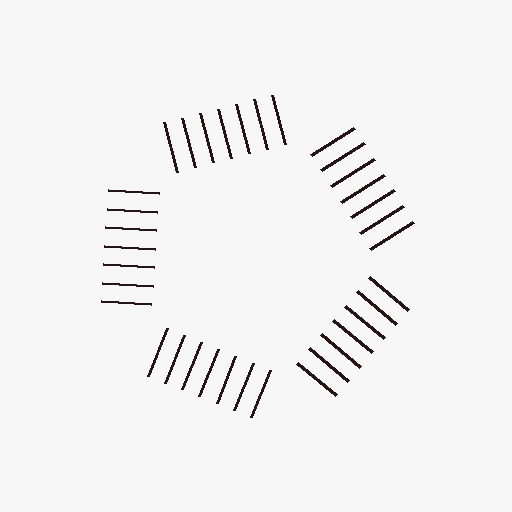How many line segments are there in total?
35 — 7 along each of the 5 edges.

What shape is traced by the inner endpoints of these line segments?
An illusory pentagon — the line segments terminate on its edges but no continuous stroke is drawn.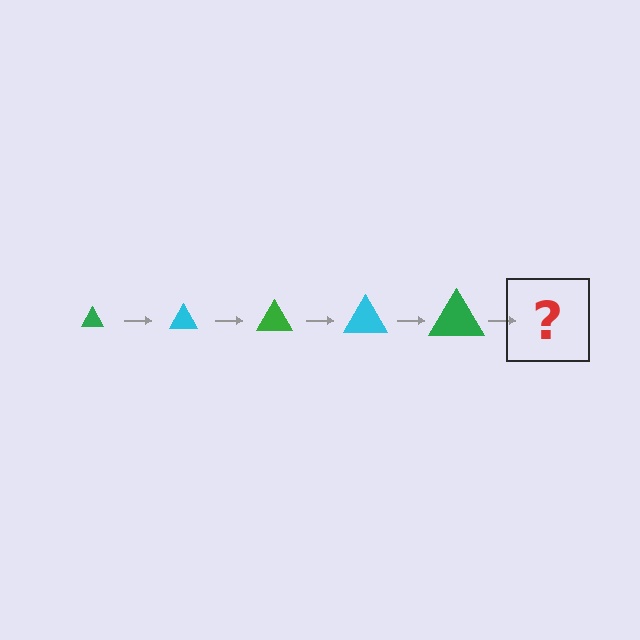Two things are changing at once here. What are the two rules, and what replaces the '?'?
The two rules are that the triangle grows larger each step and the color cycles through green and cyan. The '?' should be a cyan triangle, larger than the previous one.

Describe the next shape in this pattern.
It should be a cyan triangle, larger than the previous one.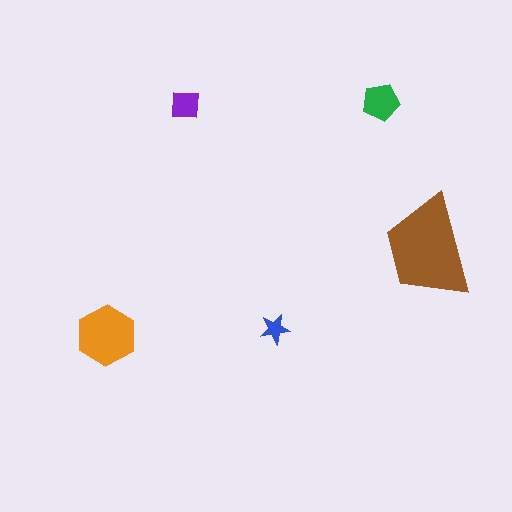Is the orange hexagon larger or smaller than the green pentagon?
Larger.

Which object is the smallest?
The blue star.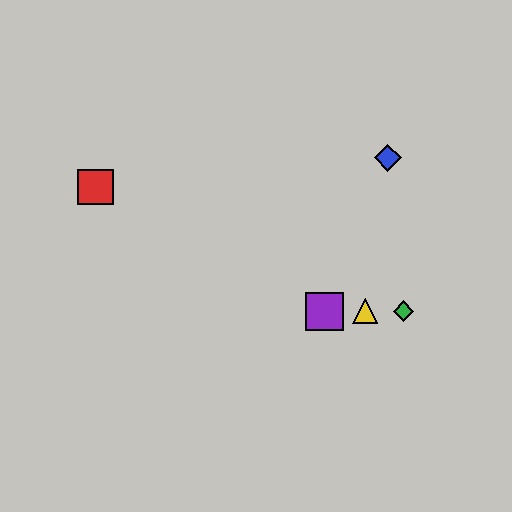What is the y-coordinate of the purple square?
The purple square is at y≈311.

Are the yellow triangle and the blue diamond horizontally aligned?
No, the yellow triangle is at y≈311 and the blue diamond is at y≈158.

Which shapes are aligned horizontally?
The green diamond, the yellow triangle, the purple square are aligned horizontally.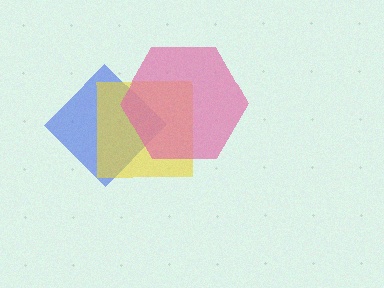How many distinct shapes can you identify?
There are 3 distinct shapes: a blue diamond, a yellow square, a pink hexagon.